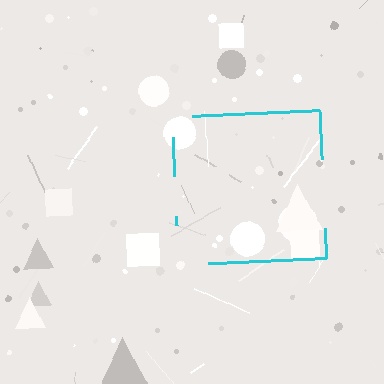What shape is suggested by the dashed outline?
The dashed outline suggests a square.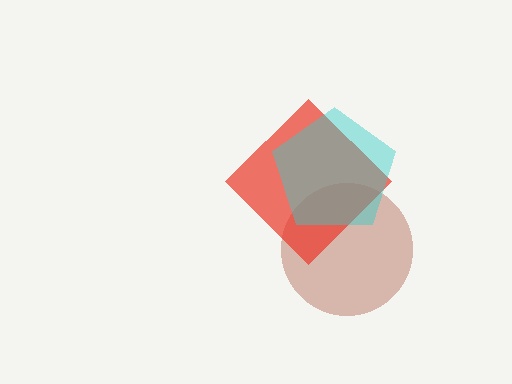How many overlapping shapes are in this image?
There are 3 overlapping shapes in the image.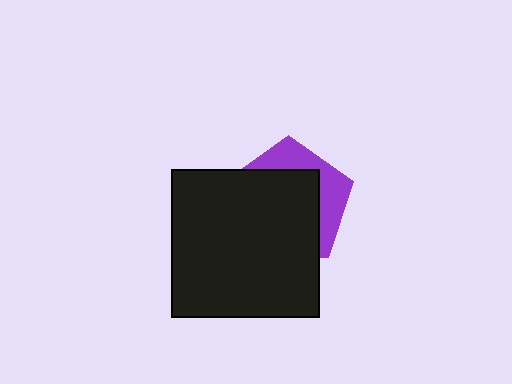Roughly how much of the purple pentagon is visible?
A small part of it is visible (roughly 33%).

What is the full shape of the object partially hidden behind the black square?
The partially hidden object is a purple pentagon.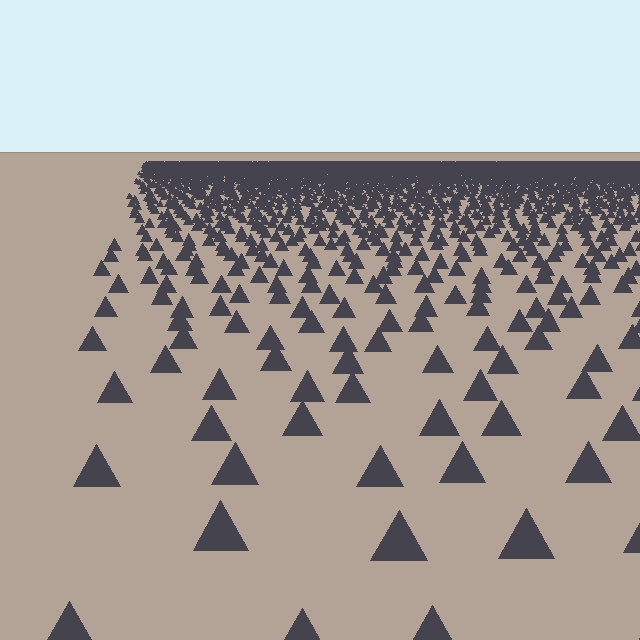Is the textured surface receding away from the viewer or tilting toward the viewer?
The surface is receding away from the viewer. Texture elements get smaller and denser toward the top.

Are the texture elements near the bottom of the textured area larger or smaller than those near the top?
Larger. Near the bottom, elements are closer to the viewer and appear at a bigger on-screen size.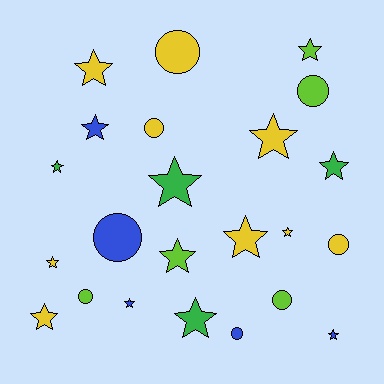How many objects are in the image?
There are 23 objects.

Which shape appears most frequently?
Star, with 15 objects.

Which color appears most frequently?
Yellow, with 9 objects.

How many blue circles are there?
There are 2 blue circles.